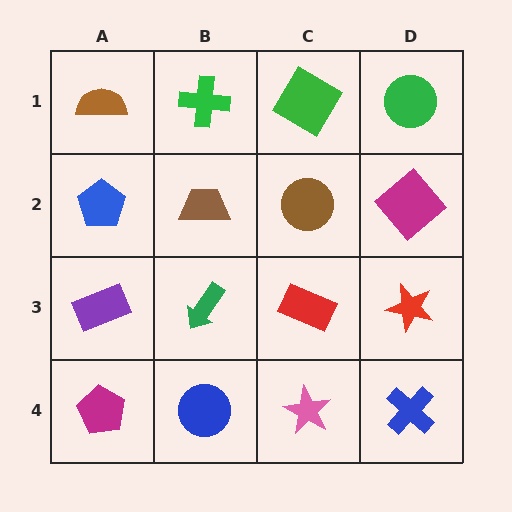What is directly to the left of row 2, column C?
A brown trapezoid.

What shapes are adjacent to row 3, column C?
A brown circle (row 2, column C), a pink star (row 4, column C), a green arrow (row 3, column B), a red star (row 3, column D).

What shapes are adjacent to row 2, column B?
A green cross (row 1, column B), a green arrow (row 3, column B), a blue pentagon (row 2, column A), a brown circle (row 2, column C).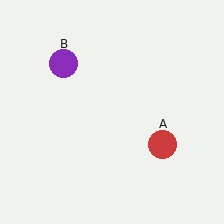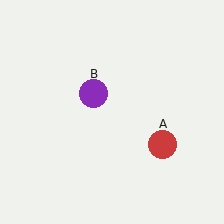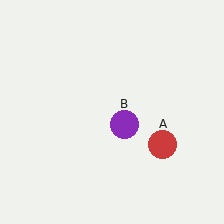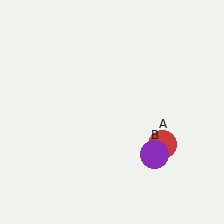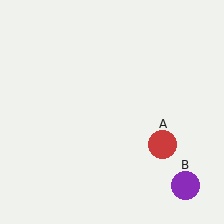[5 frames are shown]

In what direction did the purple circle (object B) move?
The purple circle (object B) moved down and to the right.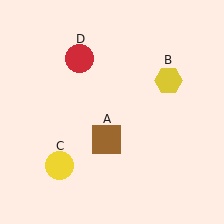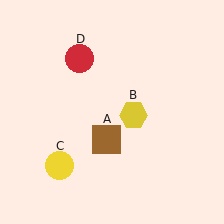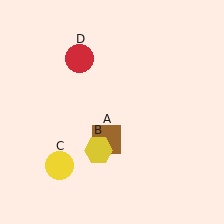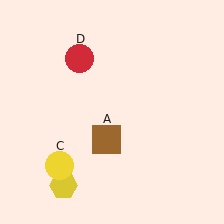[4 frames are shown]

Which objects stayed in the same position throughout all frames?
Brown square (object A) and yellow circle (object C) and red circle (object D) remained stationary.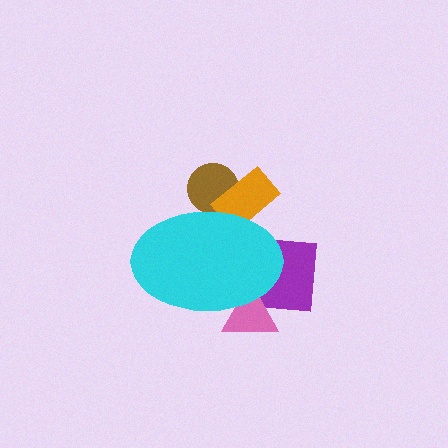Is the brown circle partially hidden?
Yes, the brown circle is partially hidden behind the cyan ellipse.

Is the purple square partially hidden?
Yes, the purple square is partially hidden behind the cyan ellipse.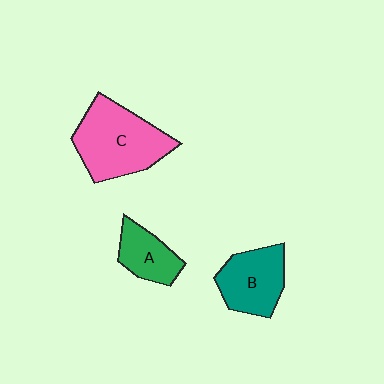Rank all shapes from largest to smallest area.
From largest to smallest: C (pink), B (teal), A (green).